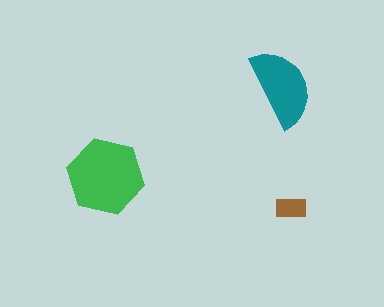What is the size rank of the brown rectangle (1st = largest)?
3rd.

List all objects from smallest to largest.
The brown rectangle, the teal semicircle, the green hexagon.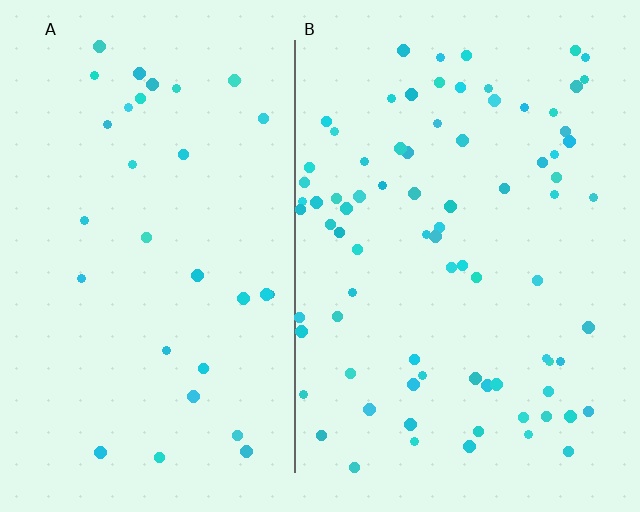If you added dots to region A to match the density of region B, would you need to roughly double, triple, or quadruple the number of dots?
Approximately triple.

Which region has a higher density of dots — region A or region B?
B (the right).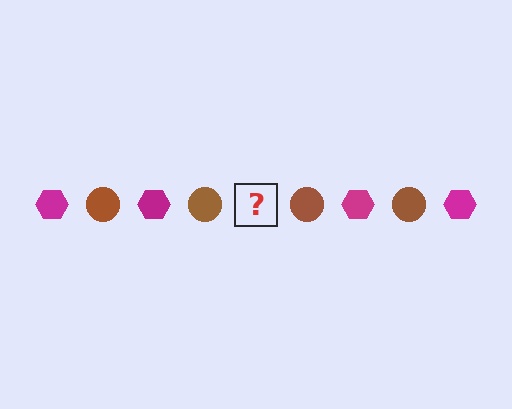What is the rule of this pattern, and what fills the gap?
The rule is that the pattern alternates between magenta hexagon and brown circle. The gap should be filled with a magenta hexagon.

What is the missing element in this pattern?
The missing element is a magenta hexagon.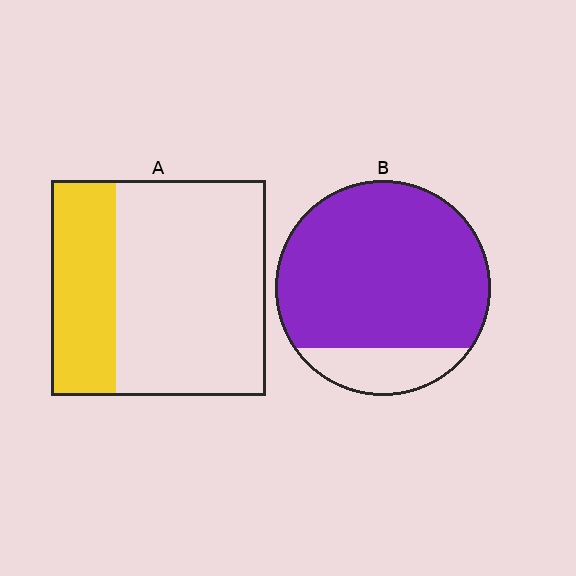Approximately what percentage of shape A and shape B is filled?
A is approximately 30% and B is approximately 85%.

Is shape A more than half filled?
No.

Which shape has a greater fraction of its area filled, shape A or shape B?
Shape B.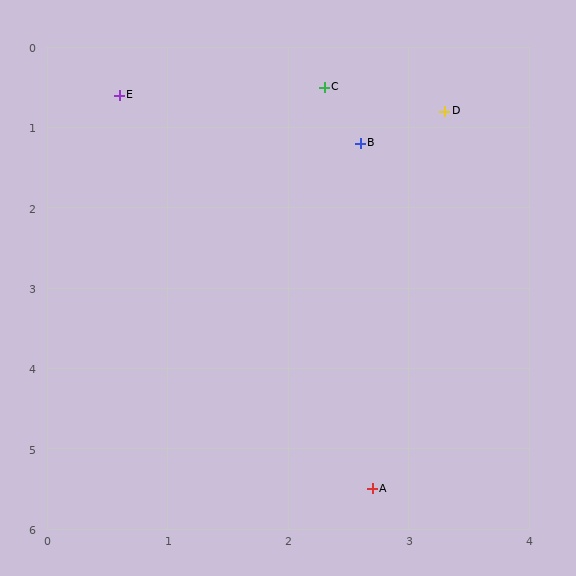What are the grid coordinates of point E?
Point E is at approximately (0.6, 0.6).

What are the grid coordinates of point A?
Point A is at approximately (2.7, 5.5).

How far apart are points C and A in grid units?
Points C and A are about 5.0 grid units apart.